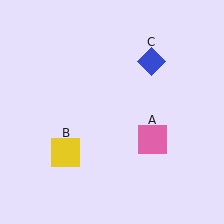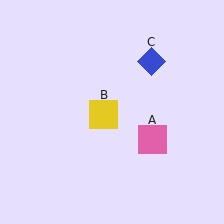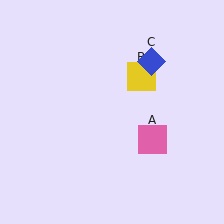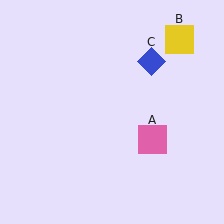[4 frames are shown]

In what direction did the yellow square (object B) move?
The yellow square (object B) moved up and to the right.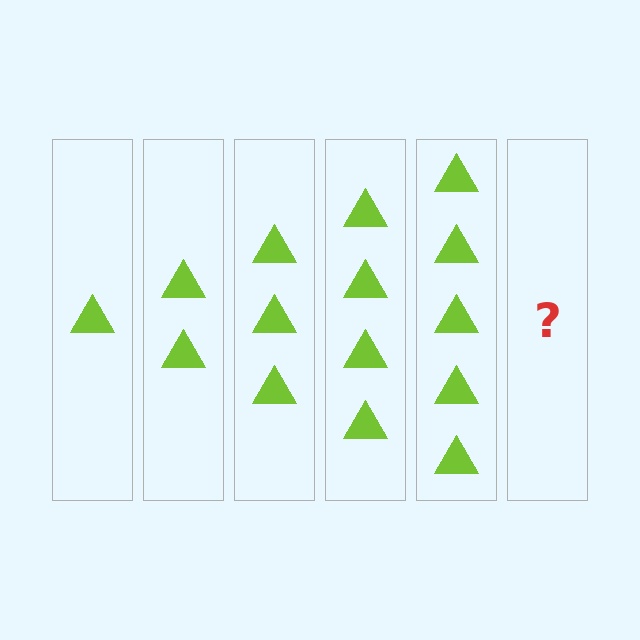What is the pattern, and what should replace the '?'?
The pattern is that each step adds one more triangle. The '?' should be 6 triangles.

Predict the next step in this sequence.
The next step is 6 triangles.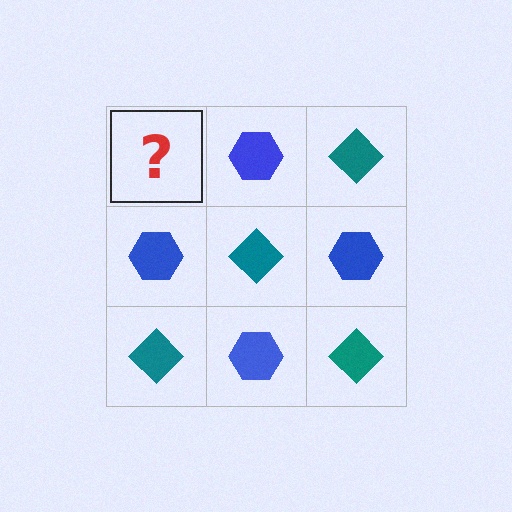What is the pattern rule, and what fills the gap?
The rule is that it alternates teal diamond and blue hexagon in a checkerboard pattern. The gap should be filled with a teal diamond.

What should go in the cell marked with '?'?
The missing cell should contain a teal diamond.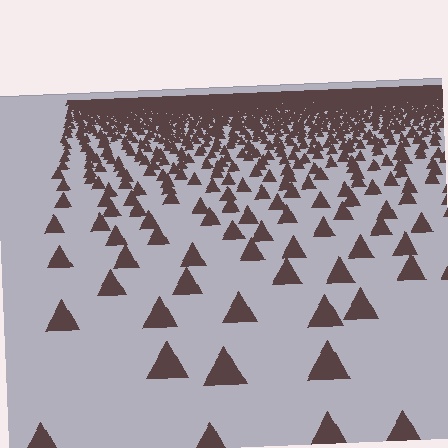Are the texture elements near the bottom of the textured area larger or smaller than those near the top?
Larger. Near the bottom, elements are closer to the viewer and appear at a bigger on-screen size.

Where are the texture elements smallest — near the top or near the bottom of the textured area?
Near the top.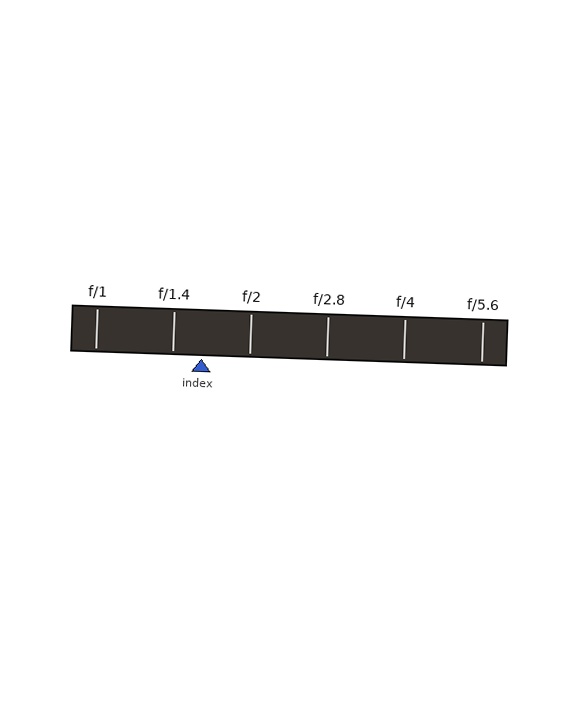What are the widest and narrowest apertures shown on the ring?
The widest aperture shown is f/1 and the narrowest is f/5.6.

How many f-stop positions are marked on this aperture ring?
There are 6 f-stop positions marked.